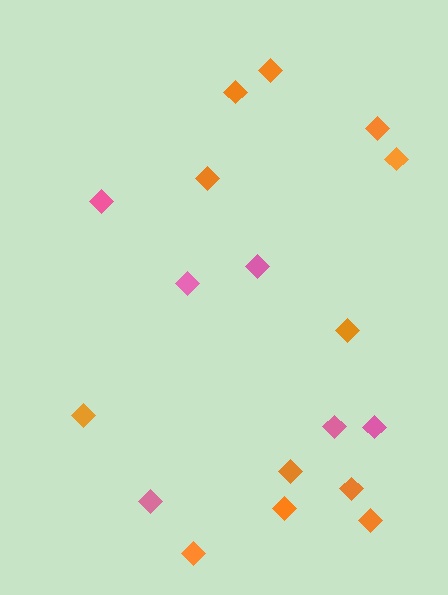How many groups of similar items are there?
There are 2 groups: one group of orange diamonds (12) and one group of pink diamonds (6).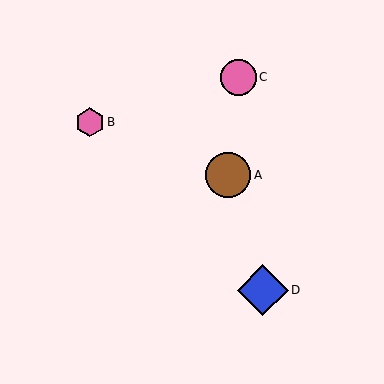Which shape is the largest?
The blue diamond (labeled D) is the largest.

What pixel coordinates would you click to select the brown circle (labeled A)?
Click at (228, 175) to select the brown circle A.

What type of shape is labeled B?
Shape B is a pink hexagon.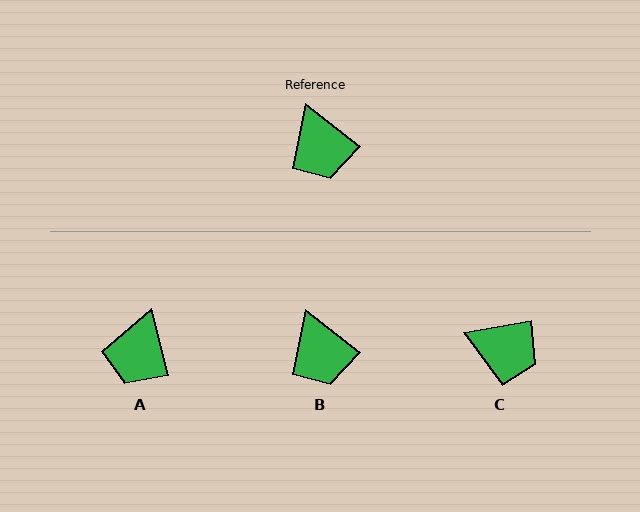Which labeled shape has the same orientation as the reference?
B.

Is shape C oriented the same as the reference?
No, it is off by about 48 degrees.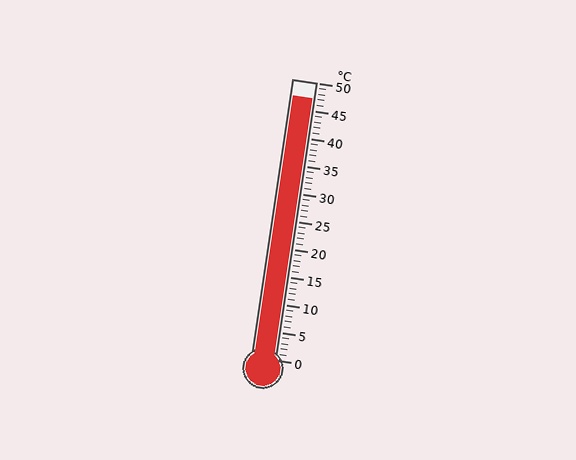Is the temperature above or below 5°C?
The temperature is above 5°C.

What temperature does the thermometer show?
The thermometer shows approximately 47°C.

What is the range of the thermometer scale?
The thermometer scale ranges from 0°C to 50°C.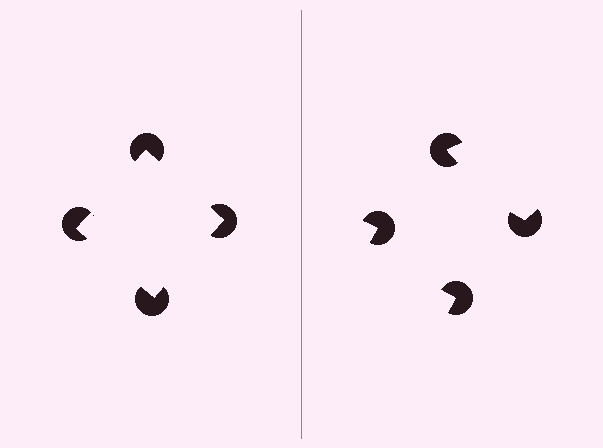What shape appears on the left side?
An illusory square.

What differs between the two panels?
The pac-man discs are positioned identically on both sides; only the wedge orientations differ. On the left they align to a square; on the right they are misaligned.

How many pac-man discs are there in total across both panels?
8 — 4 on each side.